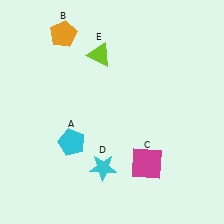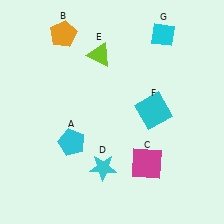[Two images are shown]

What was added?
A cyan square (F), a cyan diamond (G) were added in Image 2.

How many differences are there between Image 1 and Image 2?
There are 2 differences between the two images.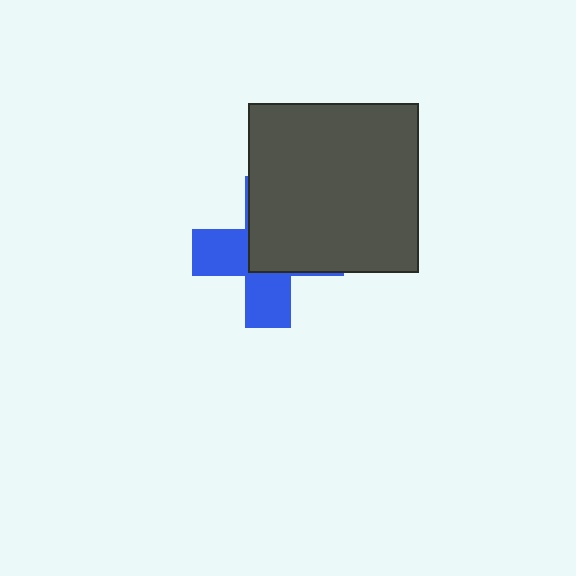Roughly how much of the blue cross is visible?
A small part of it is visible (roughly 44%).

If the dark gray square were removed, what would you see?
You would see the complete blue cross.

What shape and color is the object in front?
The object in front is a dark gray square.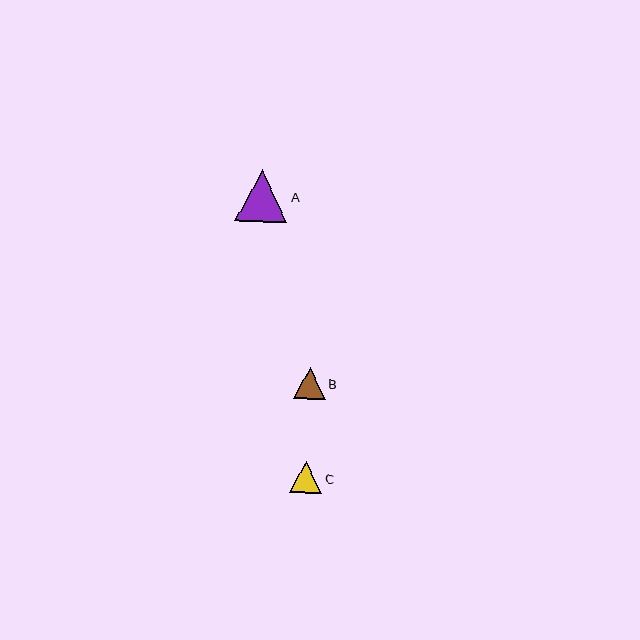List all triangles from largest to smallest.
From largest to smallest: A, C, B.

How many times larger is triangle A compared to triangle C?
Triangle A is approximately 1.6 times the size of triangle C.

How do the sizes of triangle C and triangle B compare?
Triangle C and triangle B are approximately the same size.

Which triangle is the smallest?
Triangle B is the smallest with a size of approximately 32 pixels.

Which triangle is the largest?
Triangle A is the largest with a size of approximately 52 pixels.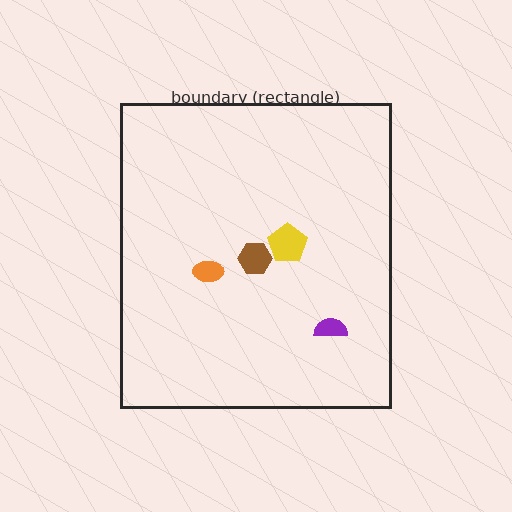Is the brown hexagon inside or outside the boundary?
Inside.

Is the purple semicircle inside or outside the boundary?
Inside.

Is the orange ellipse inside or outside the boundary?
Inside.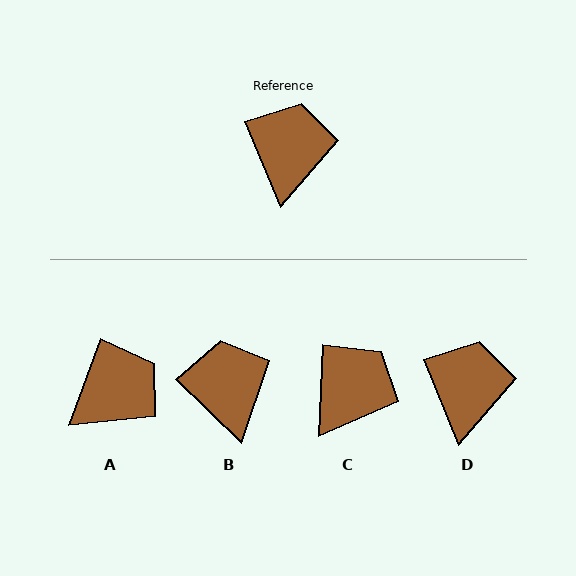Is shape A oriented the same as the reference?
No, it is off by about 43 degrees.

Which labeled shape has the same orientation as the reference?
D.